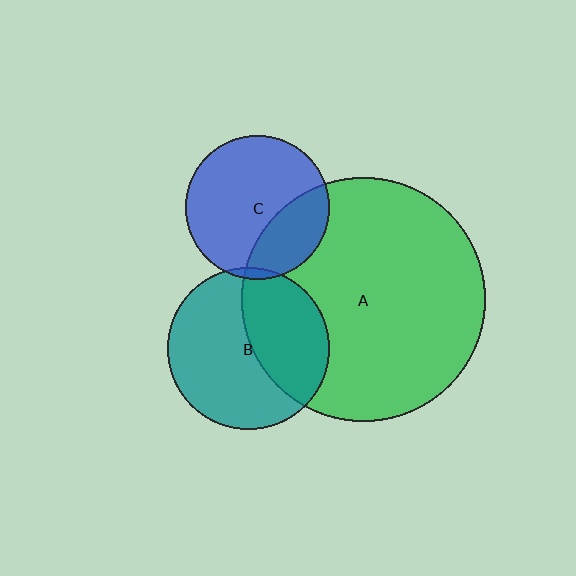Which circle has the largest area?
Circle A (green).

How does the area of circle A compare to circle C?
Approximately 2.9 times.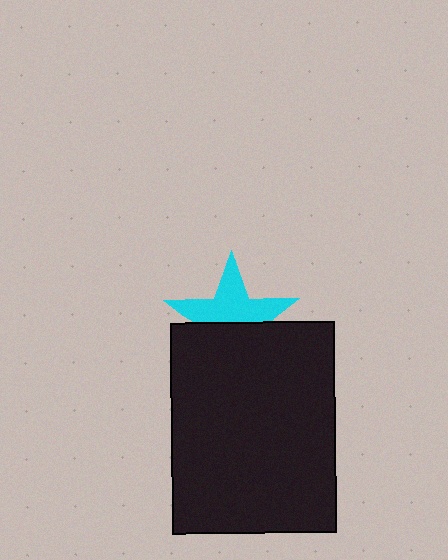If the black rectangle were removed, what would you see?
You would see the complete cyan star.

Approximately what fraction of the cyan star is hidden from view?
Roughly 47% of the cyan star is hidden behind the black rectangle.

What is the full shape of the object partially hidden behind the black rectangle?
The partially hidden object is a cyan star.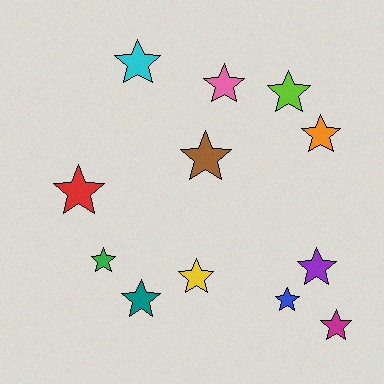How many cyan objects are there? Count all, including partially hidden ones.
There is 1 cyan object.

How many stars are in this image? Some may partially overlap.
There are 12 stars.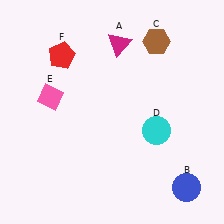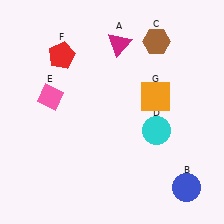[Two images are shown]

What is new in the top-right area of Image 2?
An orange square (G) was added in the top-right area of Image 2.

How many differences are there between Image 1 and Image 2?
There is 1 difference between the two images.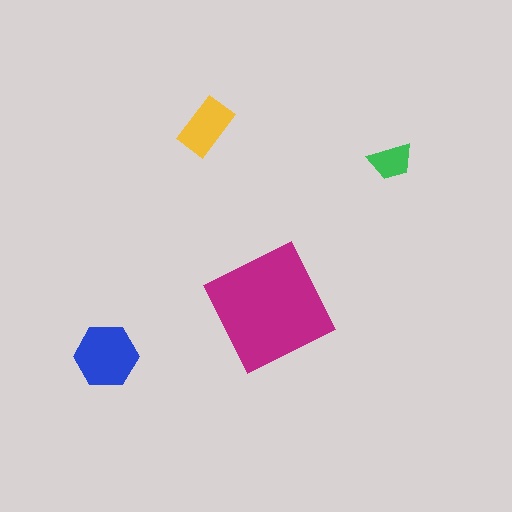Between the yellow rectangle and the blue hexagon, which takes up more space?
The blue hexagon.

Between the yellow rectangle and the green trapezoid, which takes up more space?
The yellow rectangle.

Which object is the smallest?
The green trapezoid.